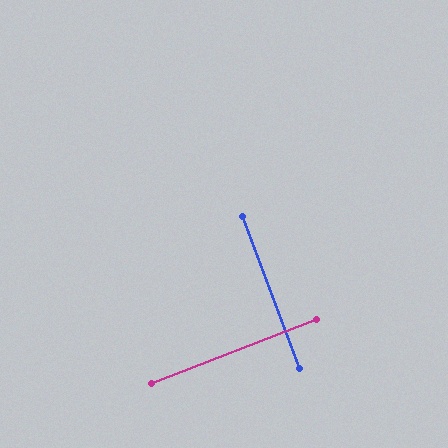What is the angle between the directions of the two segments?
Approximately 89 degrees.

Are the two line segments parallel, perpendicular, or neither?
Perpendicular — they meet at approximately 89°.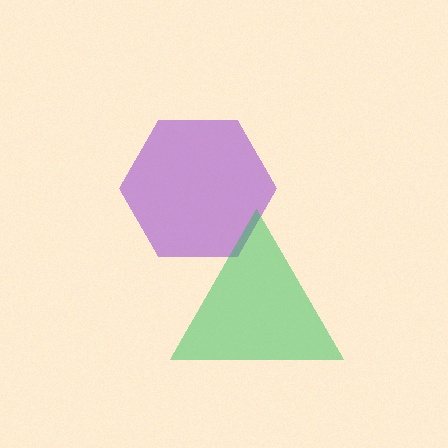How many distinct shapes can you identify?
There are 2 distinct shapes: a purple hexagon, a green triangle.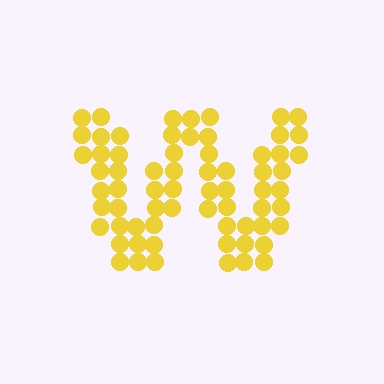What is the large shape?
The large shape is the letter W.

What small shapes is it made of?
It is made of small circles.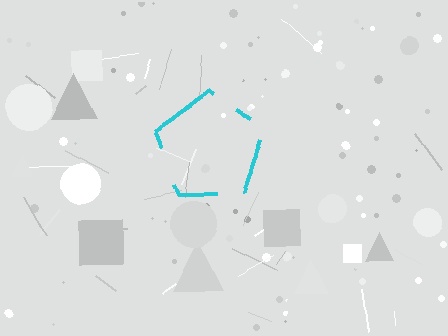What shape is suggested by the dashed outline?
The dashed outline suggests a pentagon.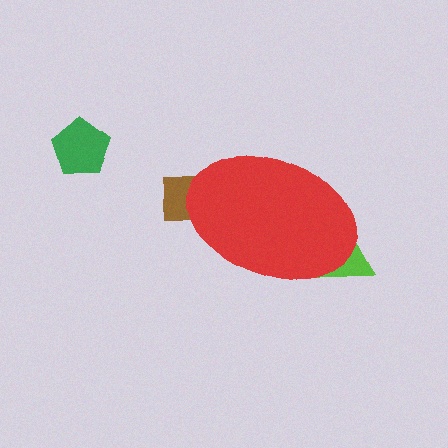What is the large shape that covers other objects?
A red ellipse.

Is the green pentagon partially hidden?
No, the green pentagon is fully visible.